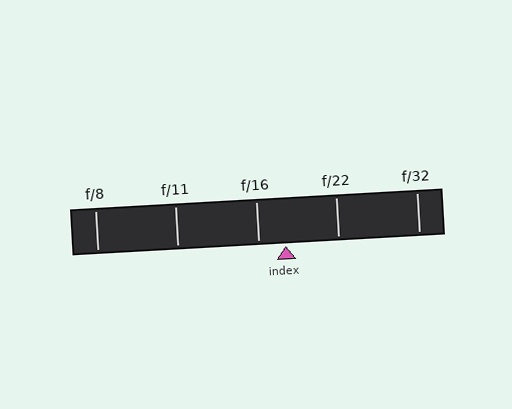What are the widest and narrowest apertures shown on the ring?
The widest aperture shown is f/8 and the narrowest is f/32.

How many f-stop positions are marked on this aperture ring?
There are 5 f-stop positions marked.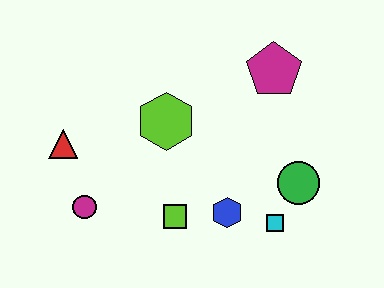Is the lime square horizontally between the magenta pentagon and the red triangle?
Yes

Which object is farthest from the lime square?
The magenta pentagon is farthest from the lime square.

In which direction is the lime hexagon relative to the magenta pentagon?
The lime hexagon is to the left of the magenta pentagon.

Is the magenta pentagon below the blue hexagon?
No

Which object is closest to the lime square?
The blue hexagon is closest to the lime square.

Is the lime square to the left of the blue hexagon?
Yes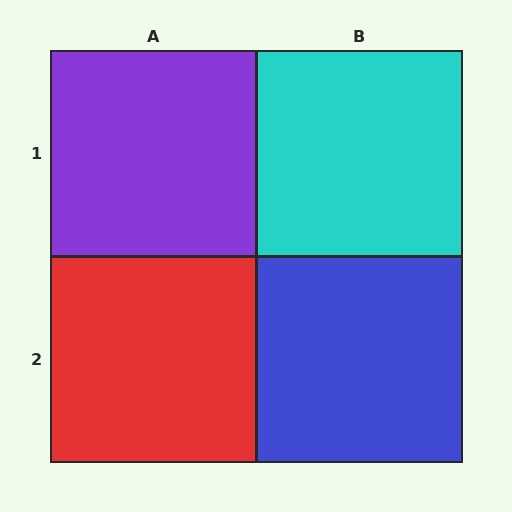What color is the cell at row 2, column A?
Red.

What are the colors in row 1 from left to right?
Purple, cyan.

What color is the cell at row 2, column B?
Blue.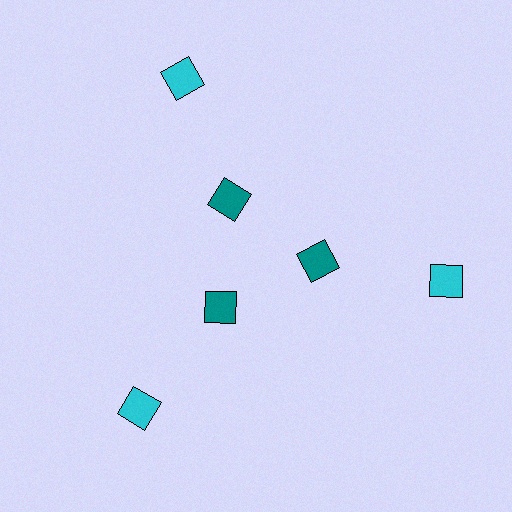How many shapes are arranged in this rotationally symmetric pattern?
There are 6 shapes, arranged in 3 groups of 2.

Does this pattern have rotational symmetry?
Yes, this pattern has 3-fold rotational symmetry. It looks the same after rotating 120 degrees around the center.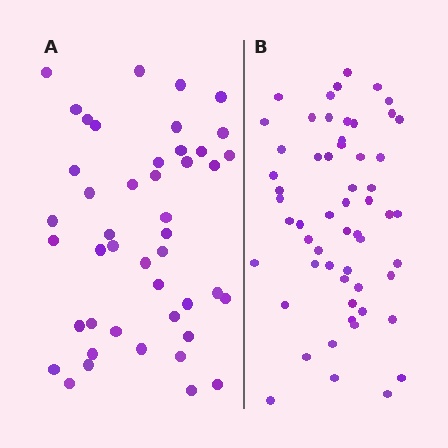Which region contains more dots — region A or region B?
Region B (the right region) has more dots.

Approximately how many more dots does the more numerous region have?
Region B has roughly 12 or so more dots than region A.